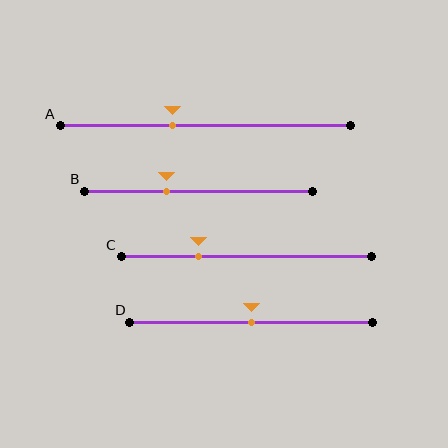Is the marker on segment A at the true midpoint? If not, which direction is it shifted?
No, the marker on segment A is shifted to the left by about 11% of the segment length.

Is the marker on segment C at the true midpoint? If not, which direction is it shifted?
No, the marker on segment C is shifted to the left by about 19% of the segment length.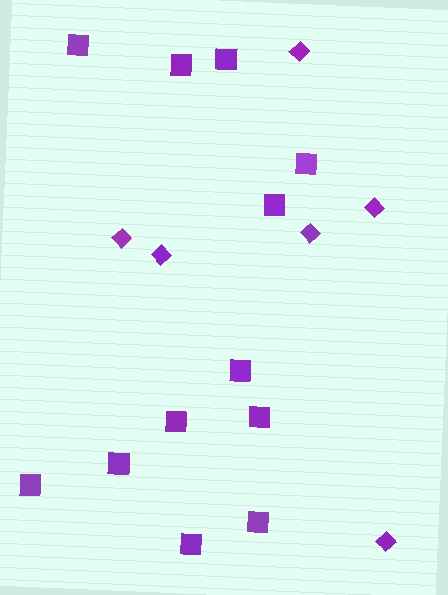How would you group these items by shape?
There are 2 groups: one group of diamonds (6) and one group of squares (12).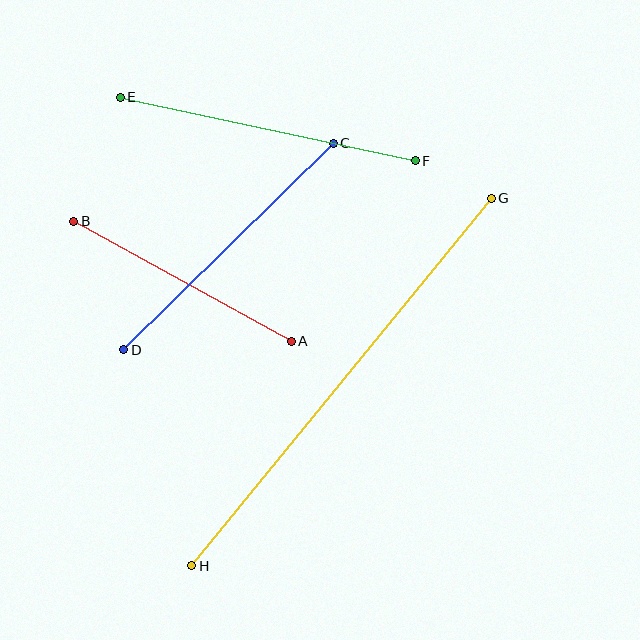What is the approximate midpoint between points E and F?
The midpoint is at approximately (268, 129) pixels.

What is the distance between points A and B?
The distance is approximately 248 pixels.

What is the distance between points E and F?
The distance is approximately 302 pixels.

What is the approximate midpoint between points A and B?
The midpoint is at approximately (183, 281) pixels.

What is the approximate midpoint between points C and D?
The midpoint is at approximately (229, 247) pixels.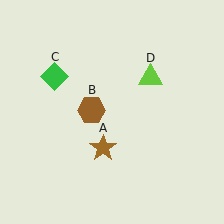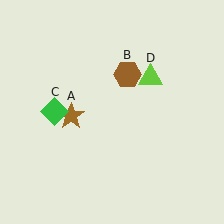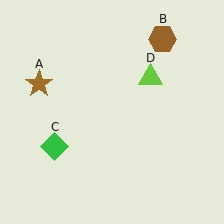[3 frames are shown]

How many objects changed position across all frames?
3 objects changed position: brown star (object A), brown hexagon (object B), green diamond (object C).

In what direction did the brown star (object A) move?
The brown star (object A) moved up and to the left.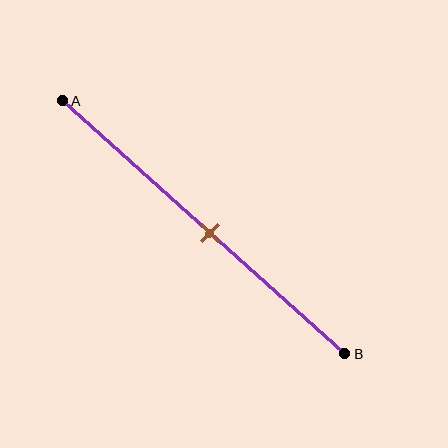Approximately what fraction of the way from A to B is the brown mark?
The brown mark is approximately 50% of the way from A to B.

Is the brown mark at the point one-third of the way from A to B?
No, the mark is at about 50% from A, not at the 33% one-third point.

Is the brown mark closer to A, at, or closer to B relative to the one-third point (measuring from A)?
The brown mark is closer to point B than the one-third point of segment AB.